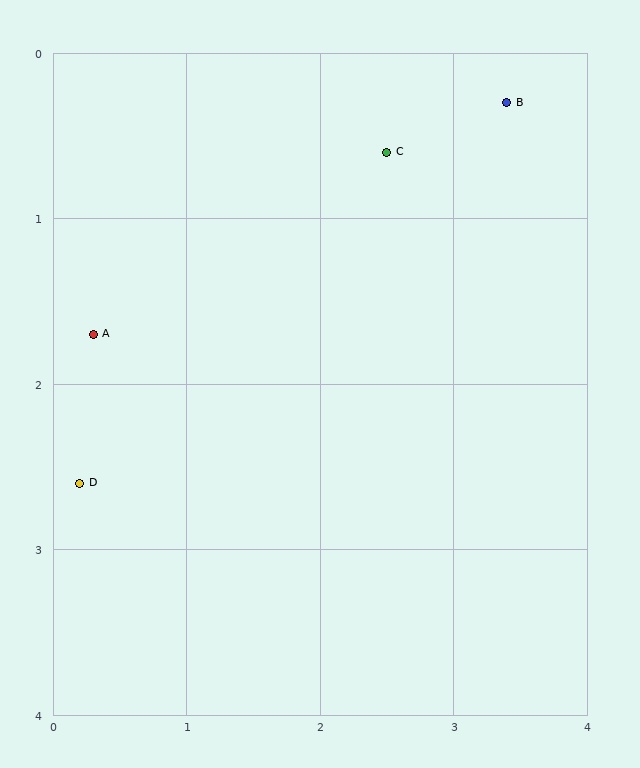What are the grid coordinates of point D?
Point D is at approximately (0.2, 2.6).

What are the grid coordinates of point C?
Point C is at approximately (2.5, 0.6).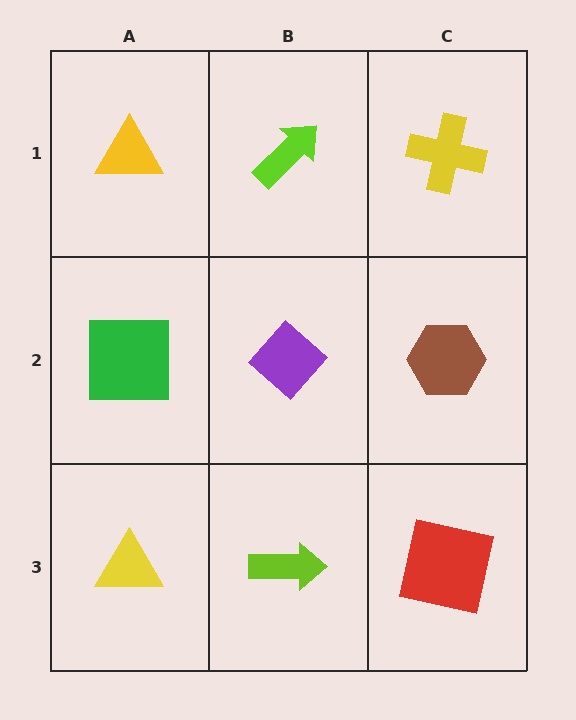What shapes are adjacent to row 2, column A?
A yellow triangle (row 1, column A), a yellow triangle (row 3, column A), a purple diamond (row 2, column B).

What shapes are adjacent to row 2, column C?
A yellow cross (row 1, column C), a red square (row 3, column C), a purple diamond (row 2, column B).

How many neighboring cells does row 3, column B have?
3.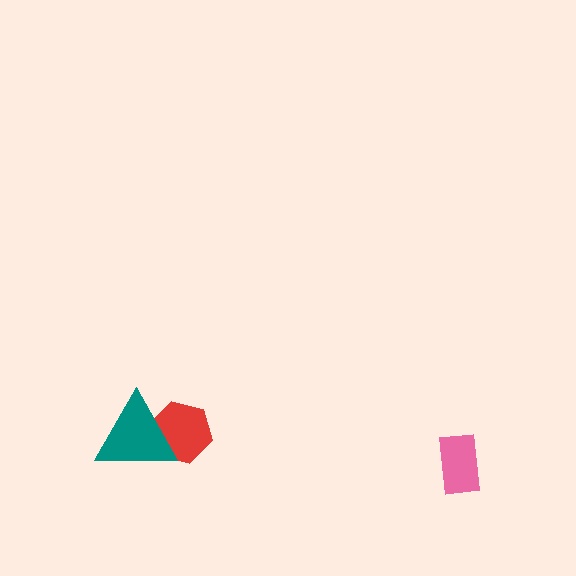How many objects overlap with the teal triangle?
1 object overlaps with the teal triangle.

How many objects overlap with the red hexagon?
1 object overlaps with the red hexagon.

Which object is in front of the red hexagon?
The teal triangle is in front of the red hexagon.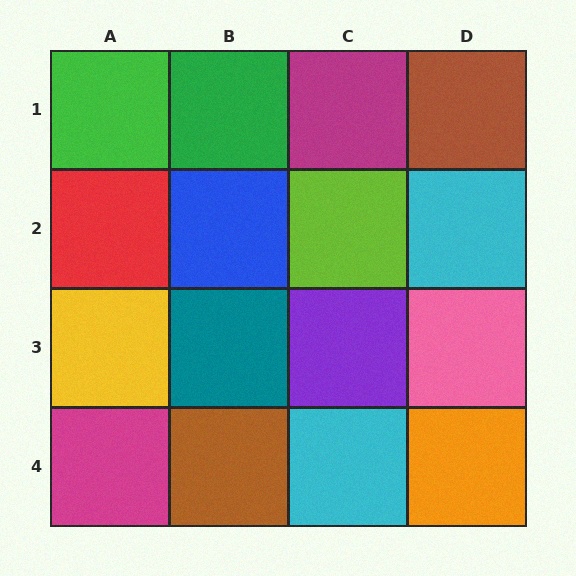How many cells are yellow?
1 cell is yellow.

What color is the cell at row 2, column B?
Blue.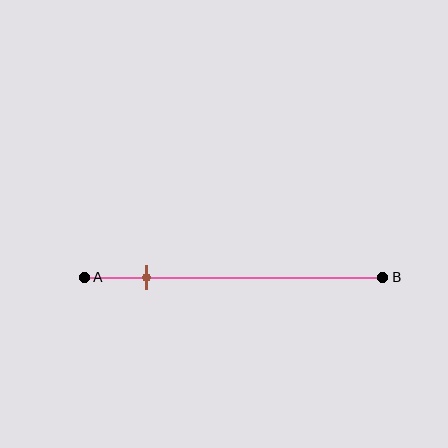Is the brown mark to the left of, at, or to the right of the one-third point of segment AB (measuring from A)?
The brown mark is to the left of the one-third point of segment AB.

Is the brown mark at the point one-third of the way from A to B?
No, the mark is at about 20% from A, not at the 33% one-third point.